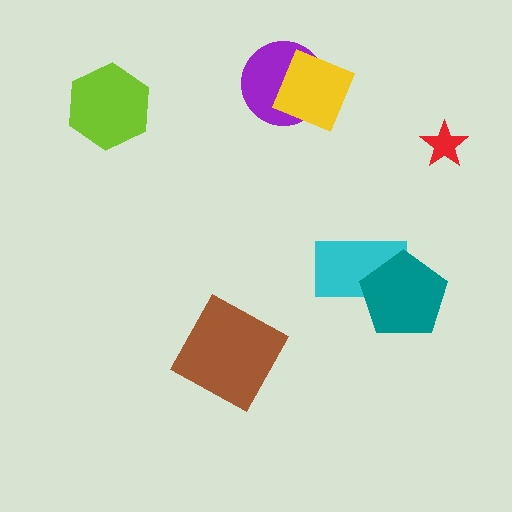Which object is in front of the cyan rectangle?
The teal pentagon is in front of the cyan rectangle.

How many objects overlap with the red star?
0 objects overlap with the red star.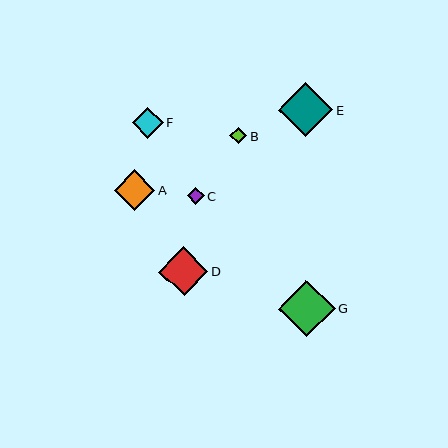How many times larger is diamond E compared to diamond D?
Diamond E is approximately 1.1 times the size of diamond D.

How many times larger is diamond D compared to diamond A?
Diamond D is approximately 1.2 times the size of diamond A.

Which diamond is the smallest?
Diamond B is the smallest with a size of approximately 17 pixels.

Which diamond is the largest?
Diamond G is the largest with a size of approximately 56 pixels.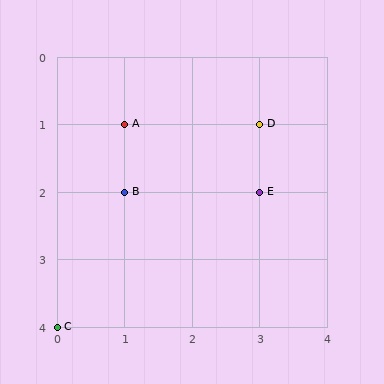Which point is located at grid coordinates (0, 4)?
Point C is at (0, 4).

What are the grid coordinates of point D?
Point D is at grid coordinates (3, 1).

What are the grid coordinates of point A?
Point A is at grid coordinates (1, 1).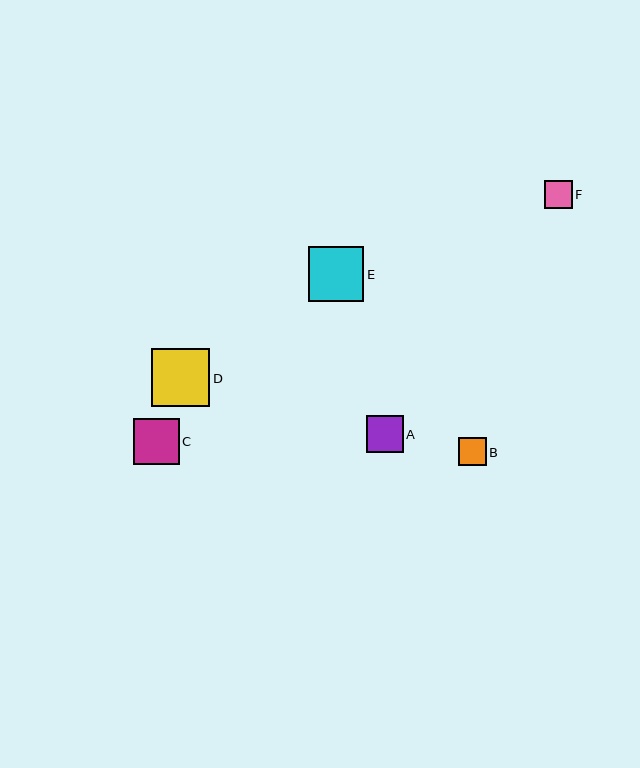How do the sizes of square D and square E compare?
Square D and square E are approximately the same size.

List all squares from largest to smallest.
From largest to smallest: D, E, C, A, F, B.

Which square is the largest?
Square D is the largest with a size of approximately 58 pixels.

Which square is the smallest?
Square B is the smallest with a size of approximately 28 pixels.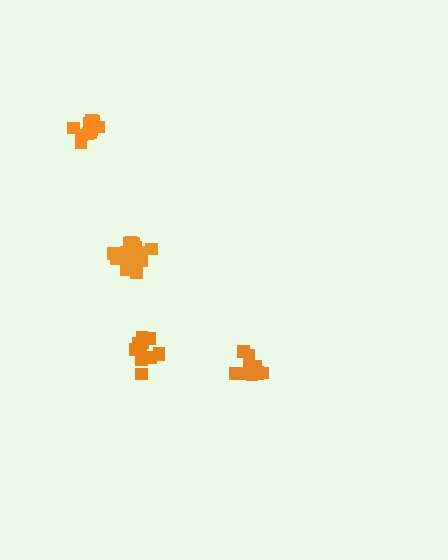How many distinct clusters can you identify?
There are 4 distinct clusters.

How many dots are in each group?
Group 1: 13 dots, Group 2: 17 dots, Group 3: 12 dots, Group 4: 12 dots (54 total).